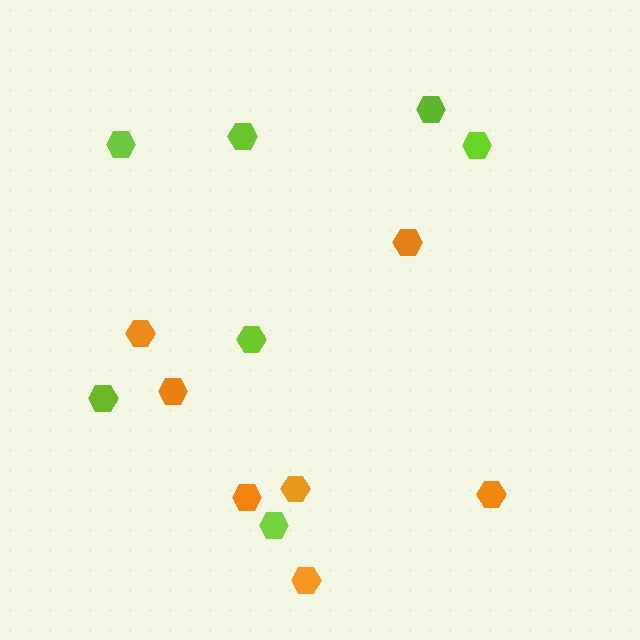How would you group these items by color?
There are 2 groups: one group of lime hexagons (7) and one group of orange hexagons (7).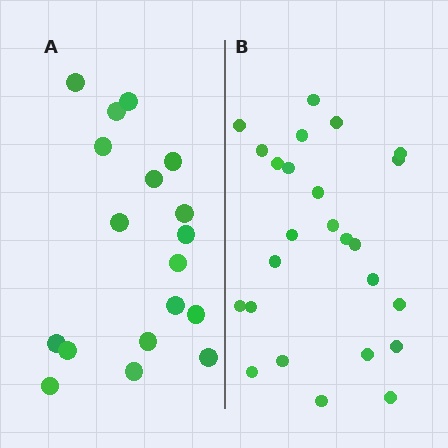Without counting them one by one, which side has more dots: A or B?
Region B (the right region) has more dots.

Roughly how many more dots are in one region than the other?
Region B has roughly 8 or so more dots than region A.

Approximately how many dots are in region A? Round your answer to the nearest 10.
About 20 dots. (The exact count is 18, which rounds to 20.)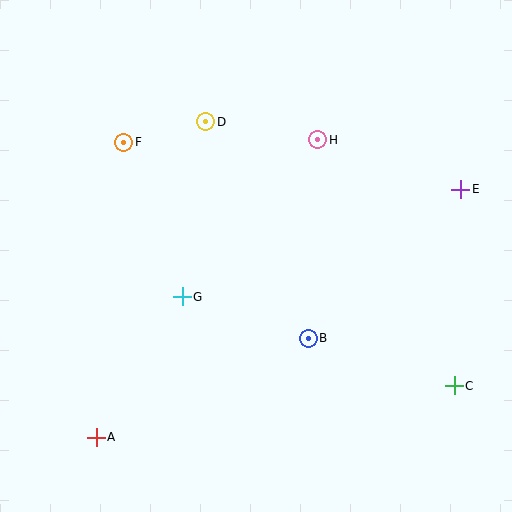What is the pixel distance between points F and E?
The distance between F and E is 340 pixels.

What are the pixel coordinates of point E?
Point E is at (461, 189).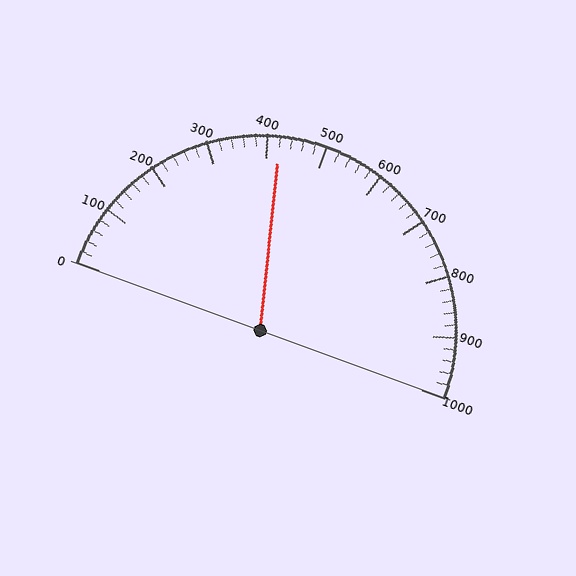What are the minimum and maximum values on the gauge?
The gauge ranges from 0 to 1000.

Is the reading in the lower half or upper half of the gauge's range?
The reading is in the lower half of the range (0 to 1000).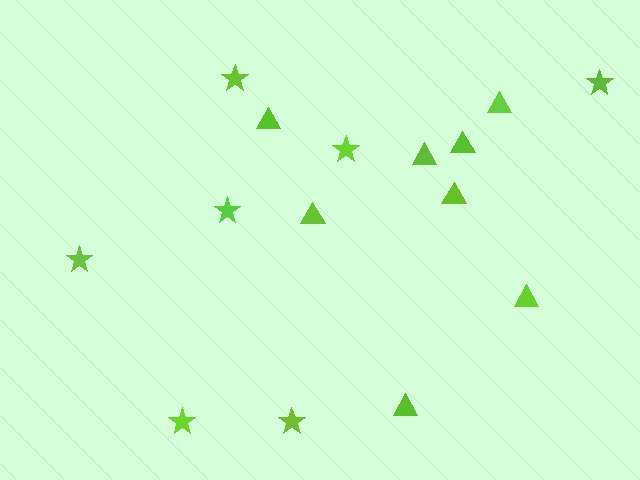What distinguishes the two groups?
There are 2 groups: one group of triangles (8) and one group of stars (7).